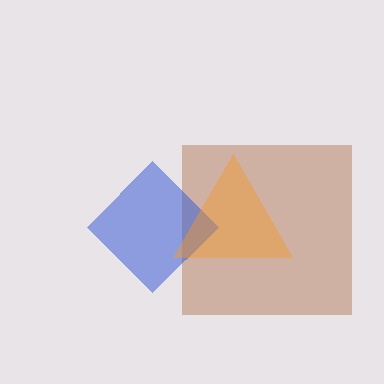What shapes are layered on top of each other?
The layered shapes are: a brown square, a blue diamond, an orange triangle.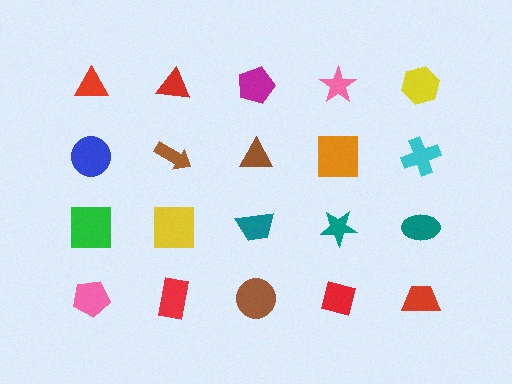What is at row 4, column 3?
A brown circle.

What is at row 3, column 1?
A green square.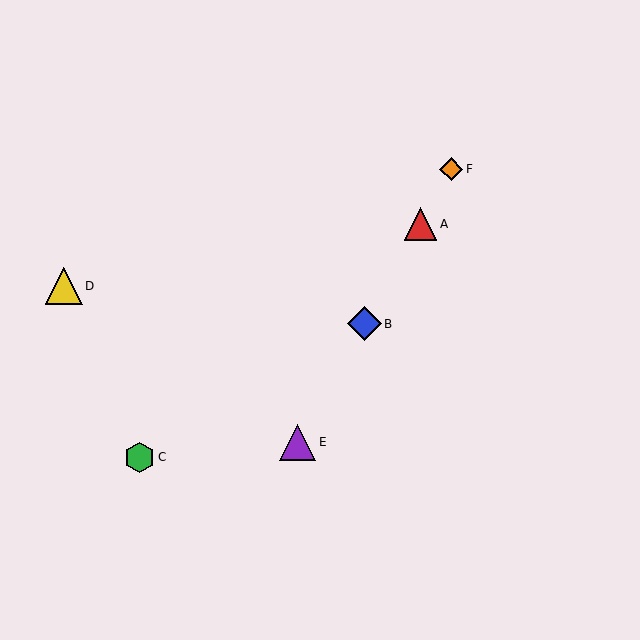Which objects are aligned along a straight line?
Objects A, B, E, F are aligned along a straight line.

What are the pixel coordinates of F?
Object F is at (451, 169).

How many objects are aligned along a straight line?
4 objects (A, B, E, F) are aligned along a straight line.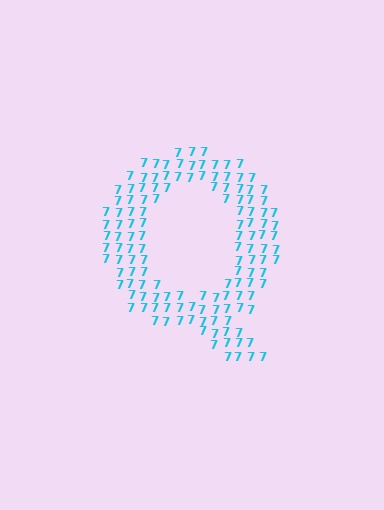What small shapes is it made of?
It is made of small digit 7's.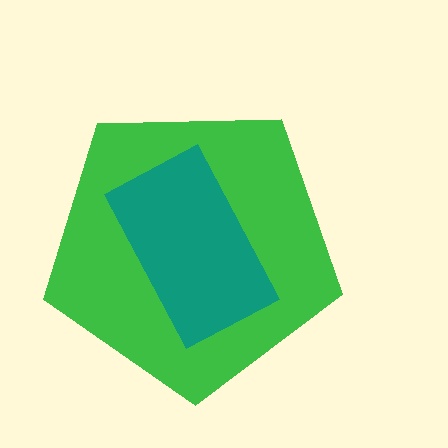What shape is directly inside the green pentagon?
The teal rectangle.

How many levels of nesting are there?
2.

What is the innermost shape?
The teal rectangle.